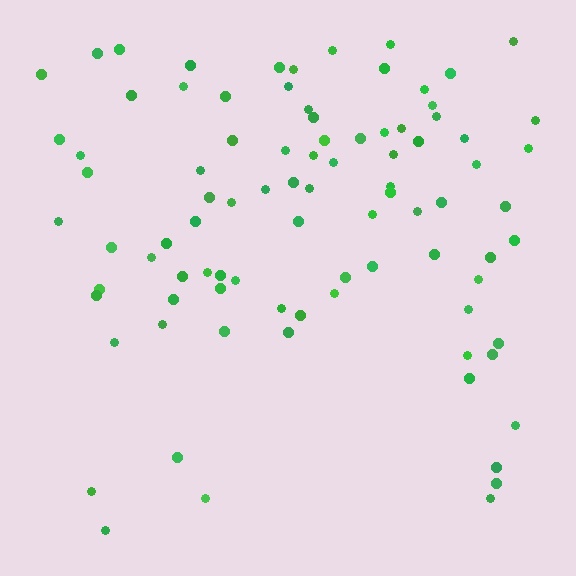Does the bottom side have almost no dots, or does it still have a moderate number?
Still a moderate number, just noticeably fewer than the top.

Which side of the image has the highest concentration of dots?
The top.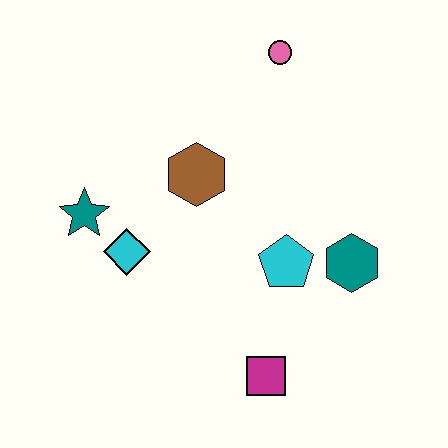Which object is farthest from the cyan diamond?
The pink circle is farthest from the cyan diamond.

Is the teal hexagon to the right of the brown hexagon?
Yes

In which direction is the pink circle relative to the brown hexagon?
The pink circle is above the brown hexagon.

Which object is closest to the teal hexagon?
The cyan pentagon is closest to the teal hexagon.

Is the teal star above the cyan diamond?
Yes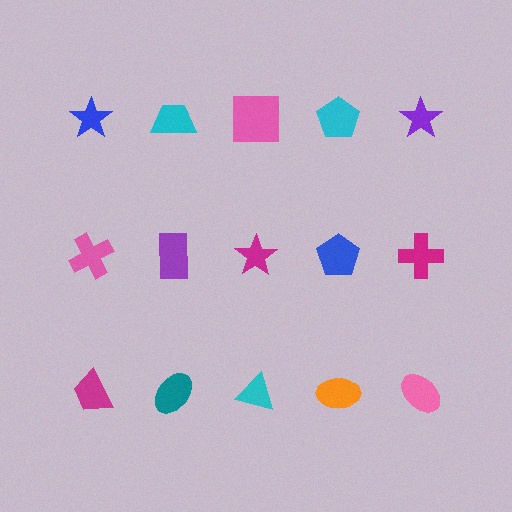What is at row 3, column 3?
A cyan triangle.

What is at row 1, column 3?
A pink square.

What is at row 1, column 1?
A blue star.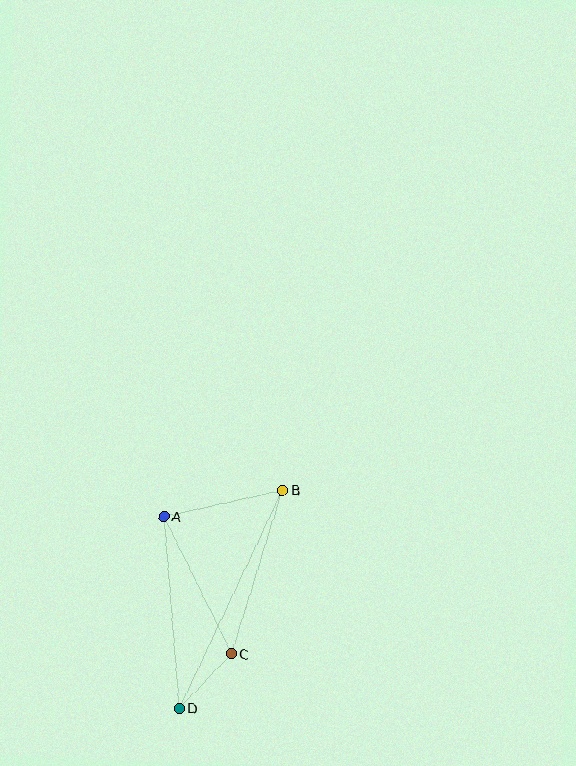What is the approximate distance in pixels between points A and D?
The distance between A and D is approximately 193 pixels.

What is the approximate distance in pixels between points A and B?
The distance between A and B is approximately 122 pixels.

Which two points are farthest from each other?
Points B and D are farthest from each other.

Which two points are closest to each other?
Points C and D are closest to each other.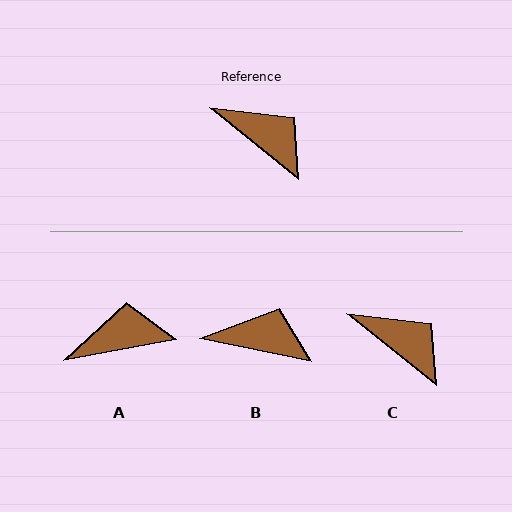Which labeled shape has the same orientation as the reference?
C.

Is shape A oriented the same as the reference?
No, it is off by about 49 degrees.